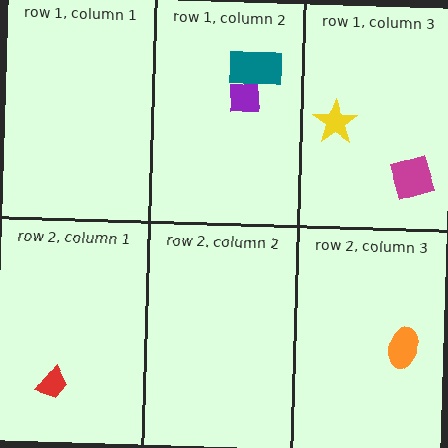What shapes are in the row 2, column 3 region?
The orange ellipse.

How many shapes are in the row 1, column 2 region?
2.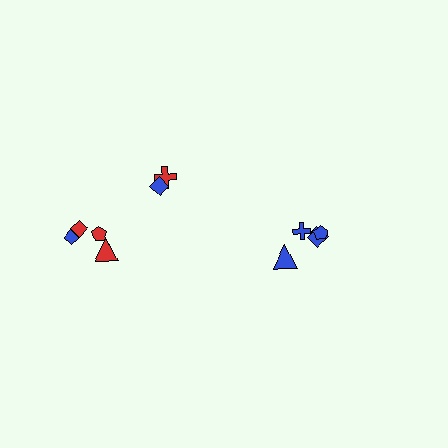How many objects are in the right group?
There are 4 objects.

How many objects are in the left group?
There are 6 objects.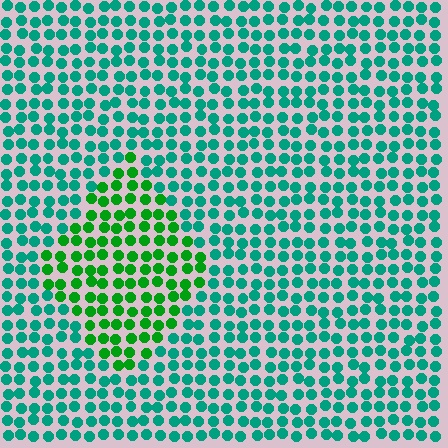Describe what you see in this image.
The image is filled with small teal elements in a uniform arrangement. A diamond-shaped region is visible where the elements are tinted to a slightly different hue, forming a subtle color boundary.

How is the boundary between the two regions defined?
The boundary is defined purely by a slight shift in hue (about 42 degrees). Spacing, size, and orientation are identical on both sides.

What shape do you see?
I see a diamond.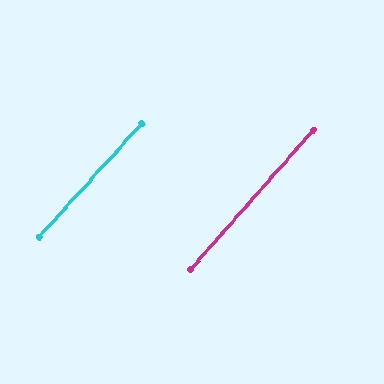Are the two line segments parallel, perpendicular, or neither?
Parallel — their directions differ by only 0.8°.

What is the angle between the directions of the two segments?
Approximately 1 degree.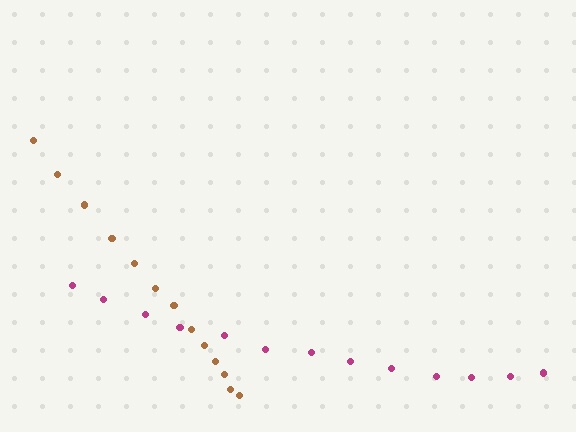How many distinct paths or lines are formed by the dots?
There are 2 distinct paths.